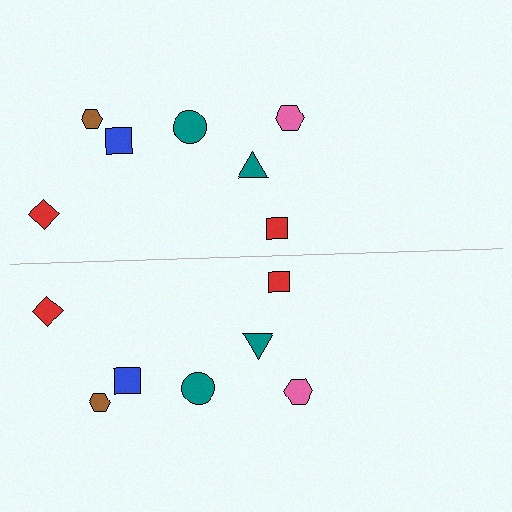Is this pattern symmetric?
Yes, this pattern has bilateral (reflection) symmetry.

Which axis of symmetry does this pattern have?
The pattern has a horizontal axis of symmetry running through the center of the image.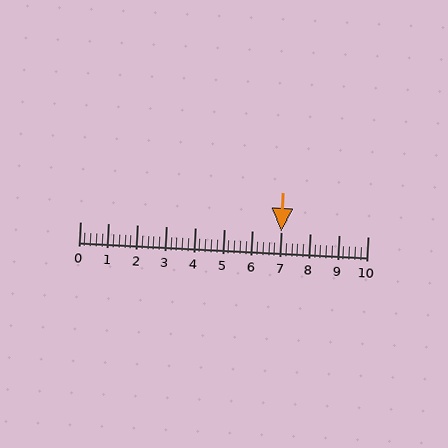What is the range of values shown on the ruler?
The ruler shows values from 0 to 10.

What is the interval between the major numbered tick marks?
The major tick marks are spaced 1 units apart.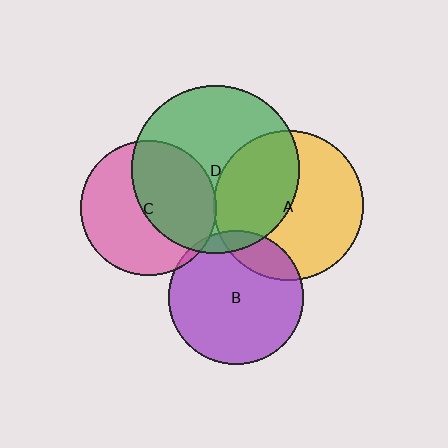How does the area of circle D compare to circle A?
Approximately 1.2 times.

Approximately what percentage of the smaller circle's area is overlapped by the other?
Approximately 10%.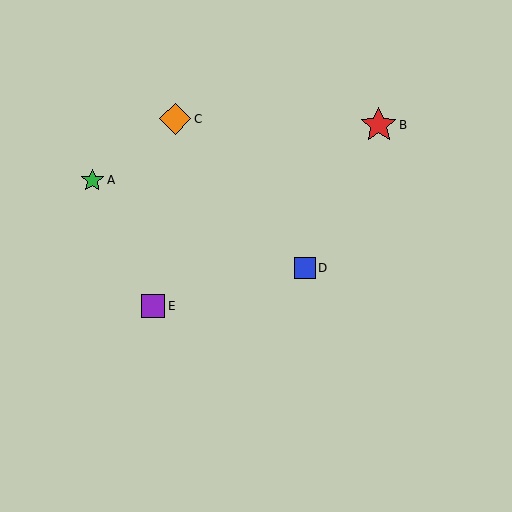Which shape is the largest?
The red star (labeled B) is the largest.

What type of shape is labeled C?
Shape C is an orange diamond.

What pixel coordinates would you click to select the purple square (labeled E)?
Click at (153, 306) to select the purple square E.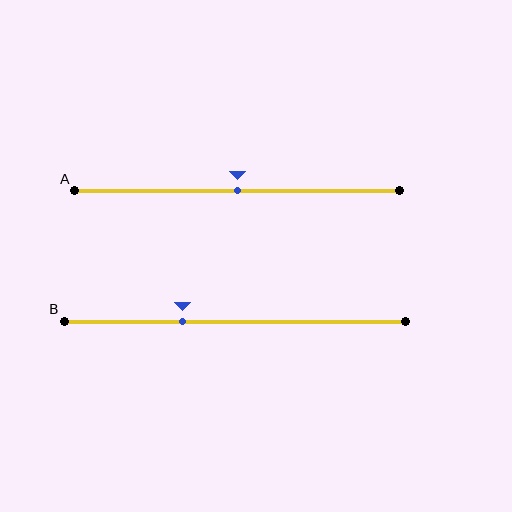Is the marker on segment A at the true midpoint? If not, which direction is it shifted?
Yes, the marker on segment A is at the true midpoint.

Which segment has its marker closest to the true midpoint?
Segment A has its marker closest to the true midpoint.